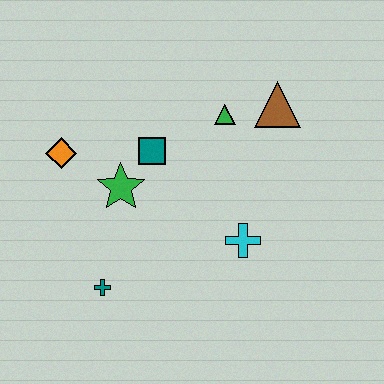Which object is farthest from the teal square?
The teal cross is farthest from the teal square.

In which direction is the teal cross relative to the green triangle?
The teal cross is below the green triangle.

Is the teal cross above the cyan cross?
No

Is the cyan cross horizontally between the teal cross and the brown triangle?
Yes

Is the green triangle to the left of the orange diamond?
No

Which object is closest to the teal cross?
The green star is closest to the teal cross.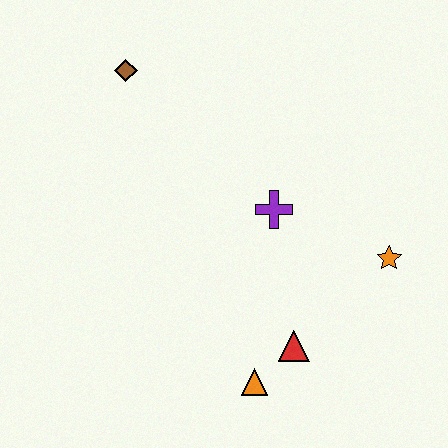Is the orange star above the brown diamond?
No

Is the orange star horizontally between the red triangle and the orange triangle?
No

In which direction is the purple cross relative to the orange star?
The purple cross is to the left of the orange star.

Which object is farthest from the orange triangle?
The brown diamond is farthest from the orange triangle.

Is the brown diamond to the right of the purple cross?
No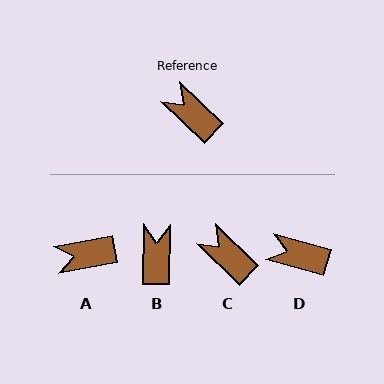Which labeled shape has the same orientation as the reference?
C.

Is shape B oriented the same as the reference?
No, it is off by about 47 degrees.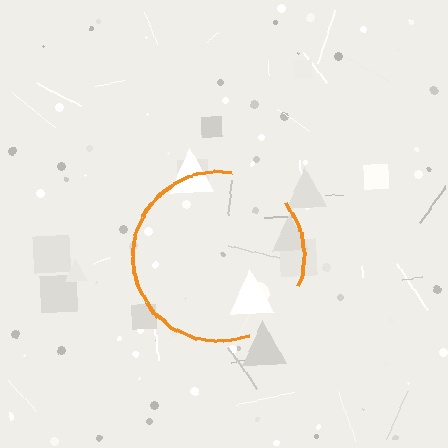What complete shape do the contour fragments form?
The contour fragments form a circle.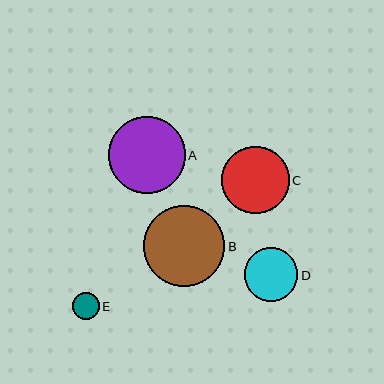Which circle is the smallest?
Circle E is the smallest with a size of approximately 26 pixels.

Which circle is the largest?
Circle B is the largest with a size of approximately 81 pixels.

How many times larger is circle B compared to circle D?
Circle B is approximately 1.5 times the size of circle D.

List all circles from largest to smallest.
From largest to smallest: B, A, C, D, E.